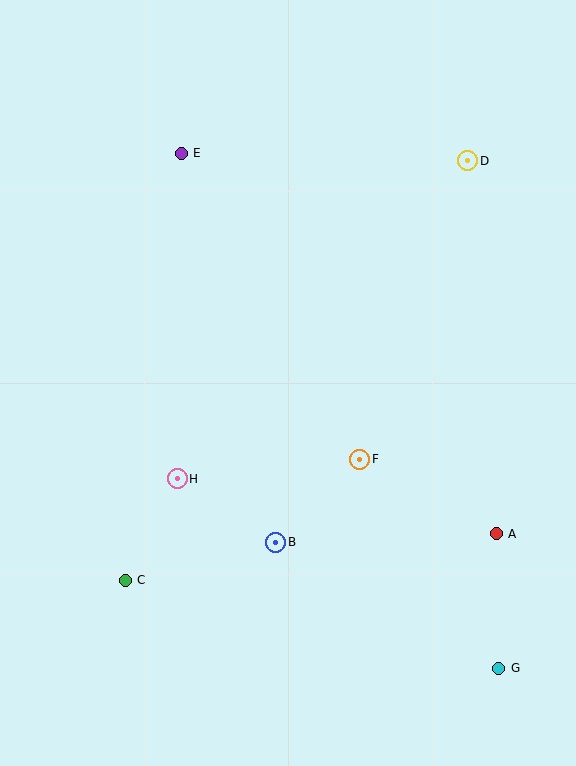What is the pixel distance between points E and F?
The distance between E and F is 354 pixels.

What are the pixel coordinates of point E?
Point E is at (181, 153).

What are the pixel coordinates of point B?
Point B is at (276, 542).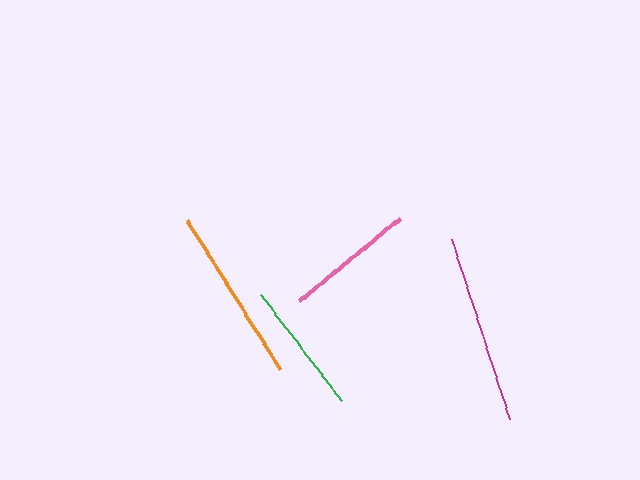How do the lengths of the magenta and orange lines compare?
The magenta and orange lines are approximately the same length.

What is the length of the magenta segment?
The magenta segment is approximately 189 pixels long.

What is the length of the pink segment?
The pink segment is approximately 130 pixels long.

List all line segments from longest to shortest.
From longest to shortest: magenta, orange, green, pink.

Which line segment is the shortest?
The pink line is the shortest at approximately 130 pixels.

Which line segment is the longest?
The magenta line is the longest at approximately 189 pixels.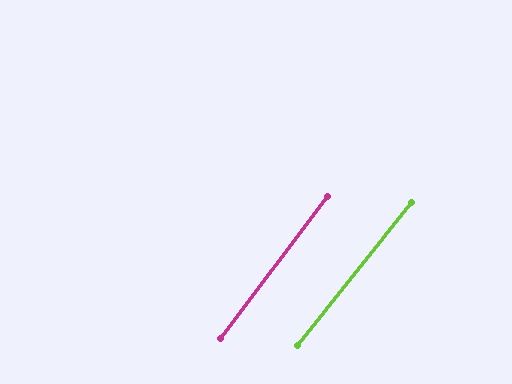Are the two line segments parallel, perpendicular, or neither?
Parallel — their directions differ by only 1.4°.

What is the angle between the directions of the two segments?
Approximately 1 degree.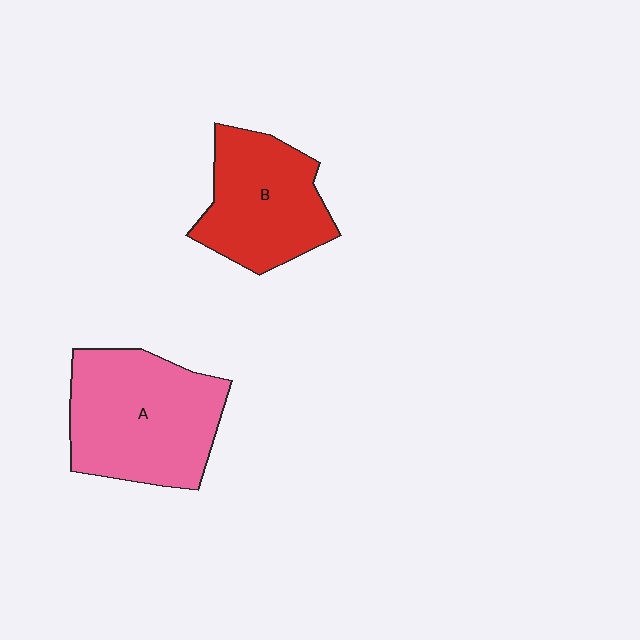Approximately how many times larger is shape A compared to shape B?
Approximately 1.3 times.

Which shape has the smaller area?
Shape B (red).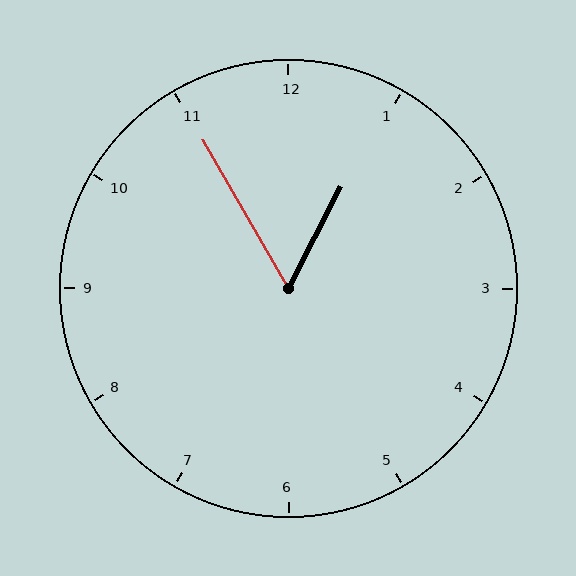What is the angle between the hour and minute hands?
Approximately 58 degrees.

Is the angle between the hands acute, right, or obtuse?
It is acute.